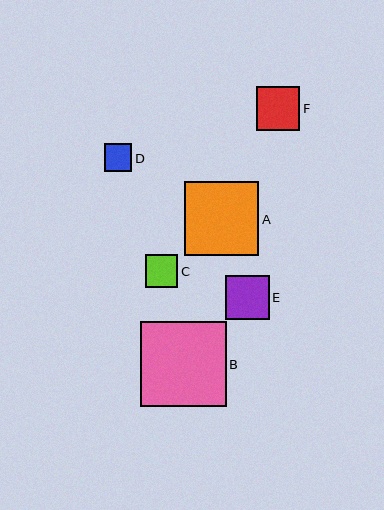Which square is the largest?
Square B is the largest with a size of approximately 85 pixels.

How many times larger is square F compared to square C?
Square F is approximately 1.3 times the size of square C.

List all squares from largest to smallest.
From largest to smallest: B, A, E, F, C, D.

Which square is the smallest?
Square D is the smallest with a size of approximately 28 pixels.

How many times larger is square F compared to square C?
Square F is approximately 1.3 times the size of square C.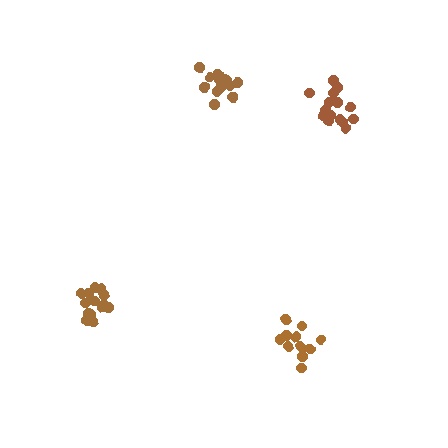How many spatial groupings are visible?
There are 4 spatial groupings.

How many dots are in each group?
Group 1: 16 dots, Group 2: 15 dots, Group 3: 14 dots, Group 4: 12 dots (57 total).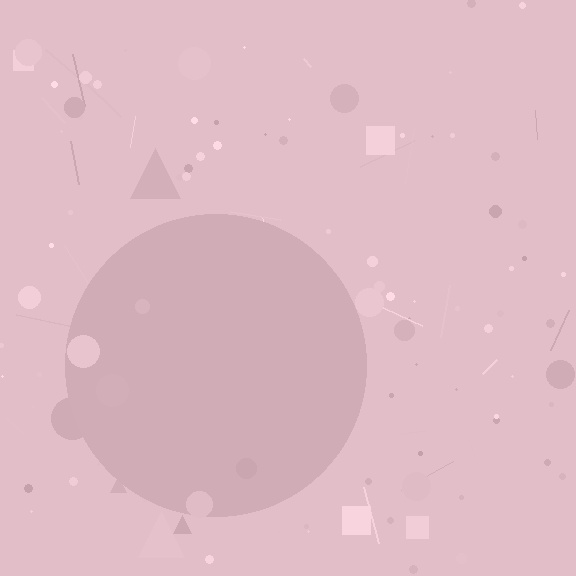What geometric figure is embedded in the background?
A circle is embedded in the background.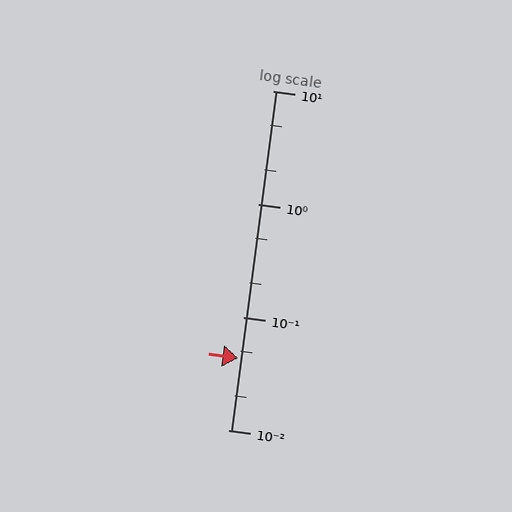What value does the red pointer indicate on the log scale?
The pointer indicates approximately 0.043.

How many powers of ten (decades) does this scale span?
The scale spans 3 decades, from 0.01 to 10.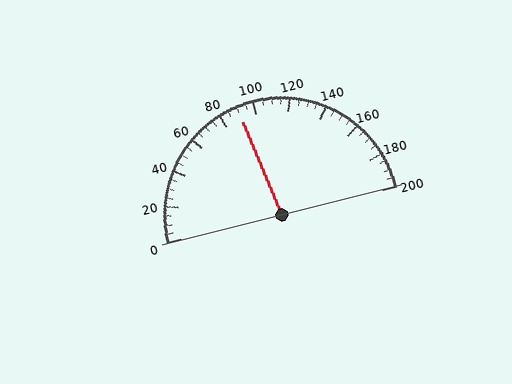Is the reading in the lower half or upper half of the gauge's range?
The reading is in the lower half of the range (0 to 200).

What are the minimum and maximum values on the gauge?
The gauge ranges from 0 to 200.